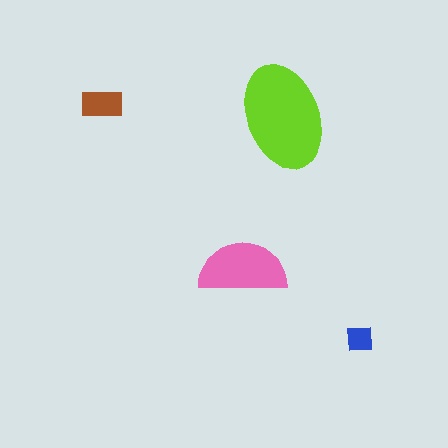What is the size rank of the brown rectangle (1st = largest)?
3rd.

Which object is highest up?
The brown rectangle is topmost.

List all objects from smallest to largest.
The blue square, the brown rectangle, the pink semicircle, the lime ellipse.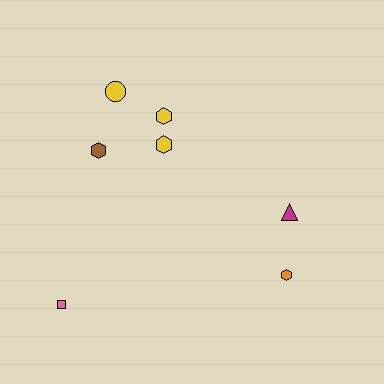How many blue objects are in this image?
There are no blue objects.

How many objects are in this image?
There are 7 objects.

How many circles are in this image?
There is 1 circle.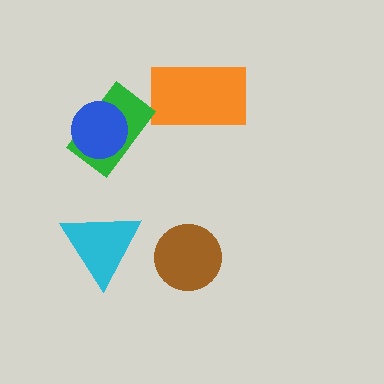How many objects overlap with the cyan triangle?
0 objects overlap with the cyan triangle.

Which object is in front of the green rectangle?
The blue circle is in front of the green rectangle.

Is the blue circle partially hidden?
No, no other shape covers it.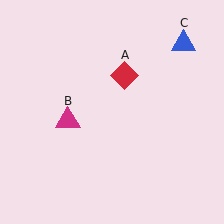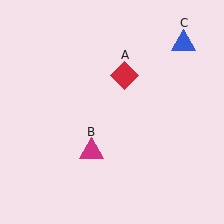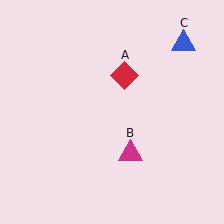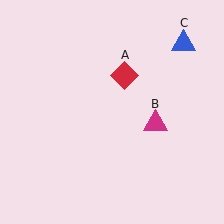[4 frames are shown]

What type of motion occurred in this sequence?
The magenta triangle (object B) rotated counterclockwise around the center of the scene.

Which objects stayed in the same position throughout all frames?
Red diamond (object A) and blue triangle (object C) remained stationary.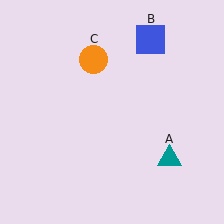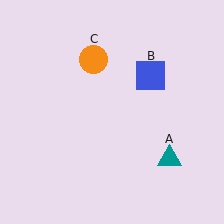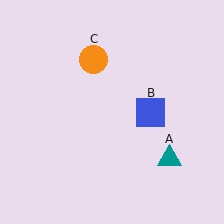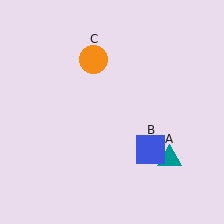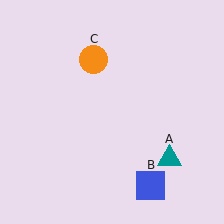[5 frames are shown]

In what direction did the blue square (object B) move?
The blue square (object B) moved down.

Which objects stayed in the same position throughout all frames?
Teal triangle (object A) and orange circle (object C) remained stationary.